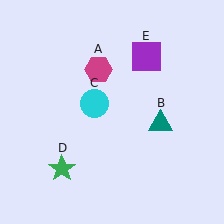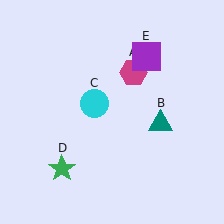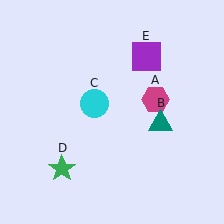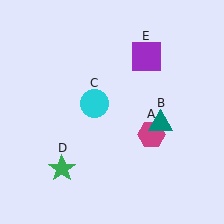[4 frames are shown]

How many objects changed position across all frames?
1 object changed position: magenta hexagon (object A).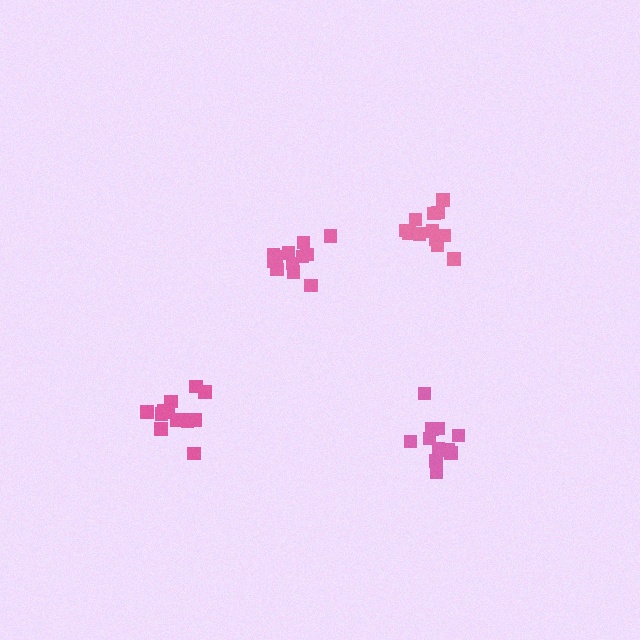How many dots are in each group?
Group 1: 12 dots, Group 2: 13 dots, Group 3: 12 dots, Group 4: 13 dots (50 total).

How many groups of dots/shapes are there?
There are 4 groups.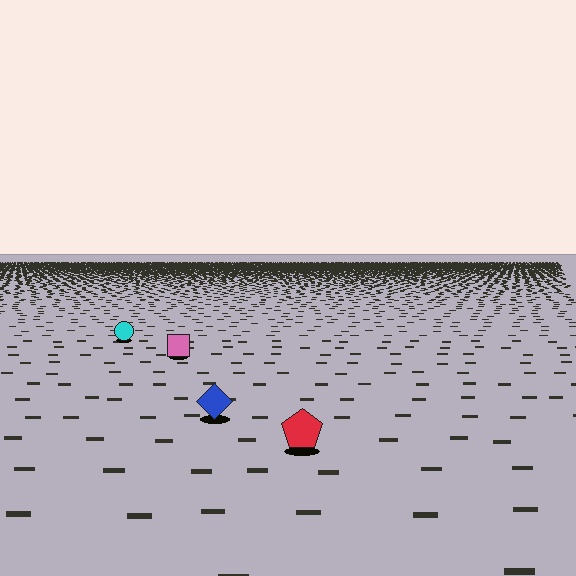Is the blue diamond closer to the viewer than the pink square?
Yes. The blue diamond is closer — you can tell from the texture gradient: the ground texture is coarser near it.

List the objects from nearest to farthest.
From nearest to farthest: the red pentagon, the blue diamond, the pink square, the cyan circle.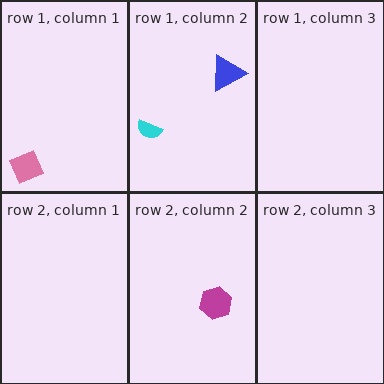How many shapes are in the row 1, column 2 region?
2.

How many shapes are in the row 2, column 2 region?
1.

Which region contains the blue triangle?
The row 1, column 2 region.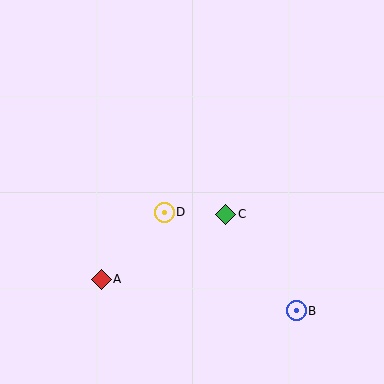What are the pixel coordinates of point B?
Point B is at (296, 311).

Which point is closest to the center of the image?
Point D at (164, 212) is closest to the center.